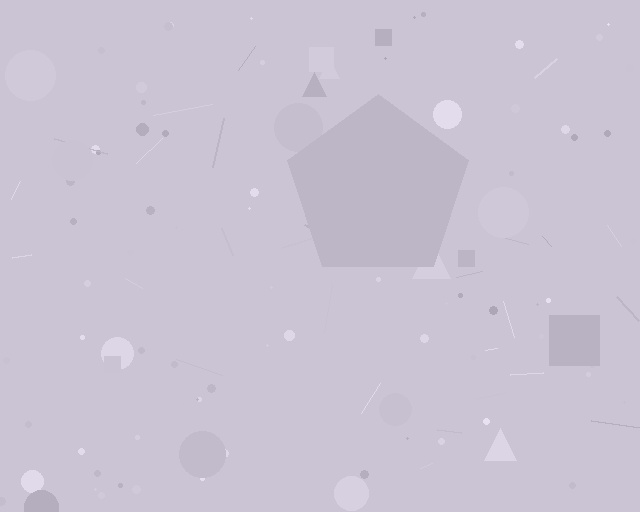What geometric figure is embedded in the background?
A pentagon is embedded in the background.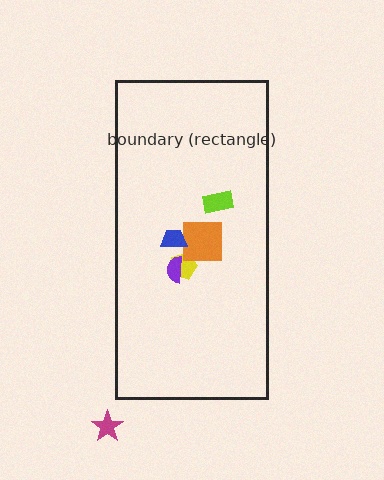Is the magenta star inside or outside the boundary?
Outside.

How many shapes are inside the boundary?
5 inside, 1 outside.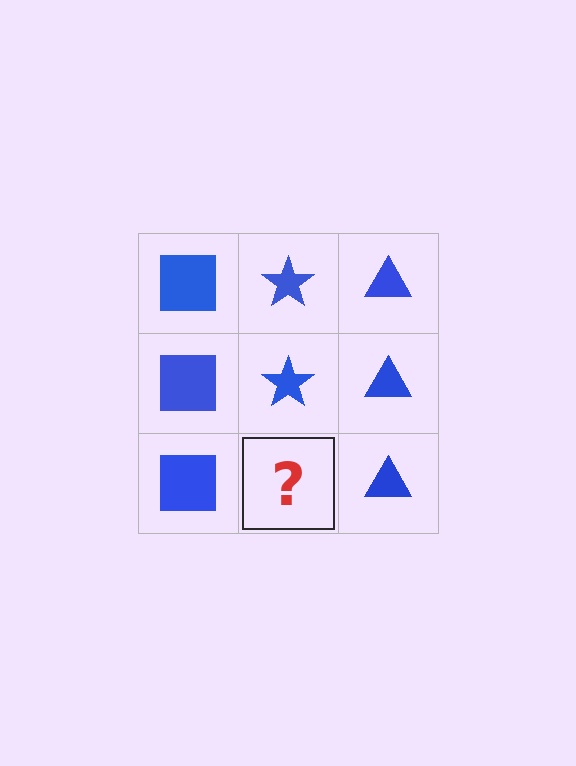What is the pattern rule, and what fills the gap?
The rule is that each column has a consistent shape. The gap should be filled with a blue star.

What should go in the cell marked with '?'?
The missing cell should contain a blue star.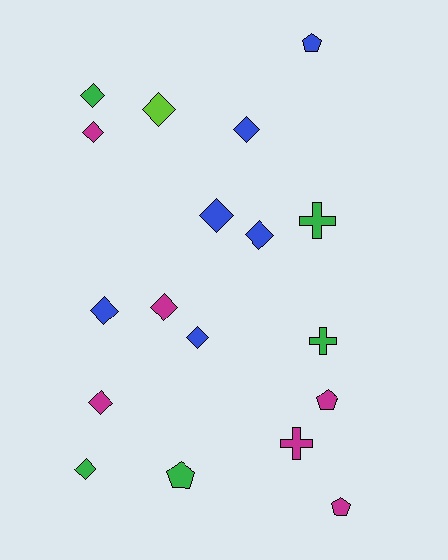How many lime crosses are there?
There are no lime crosses.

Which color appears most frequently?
Magenta, with 6 objects.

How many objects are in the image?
There are 18 objects.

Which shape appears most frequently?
Diamond, with 11 objects.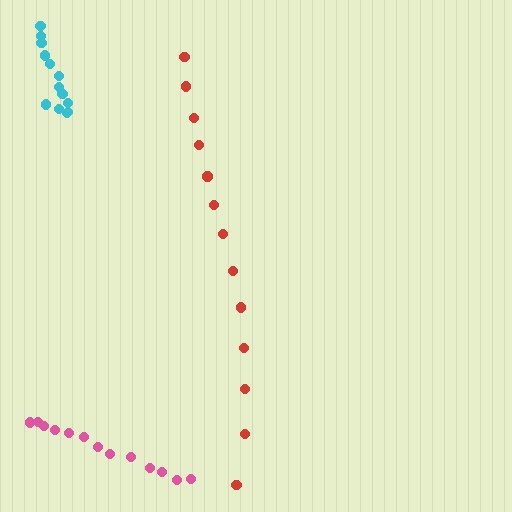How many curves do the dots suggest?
There are 3 distinct paths.